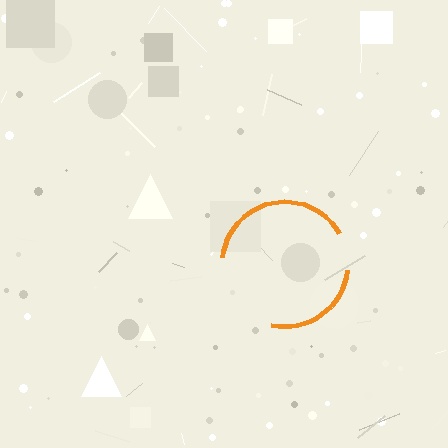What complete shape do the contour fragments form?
The contour fragments form a circle.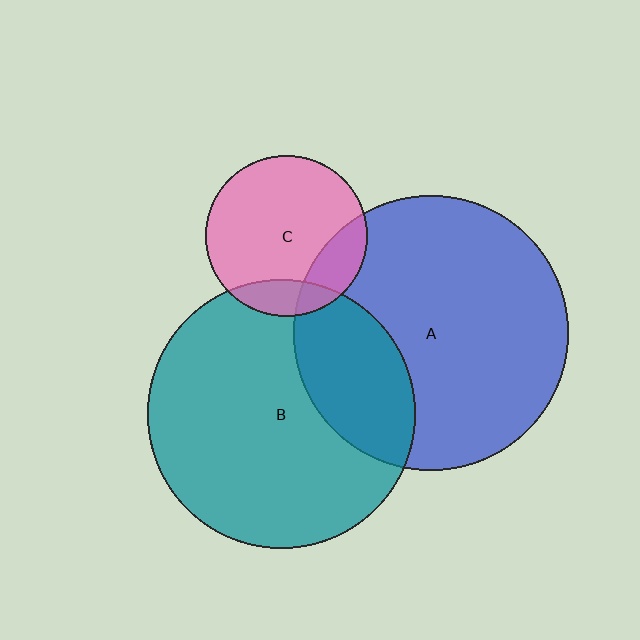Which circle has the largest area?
Circle A (blue).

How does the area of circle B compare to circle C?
Approximately 2.8 times.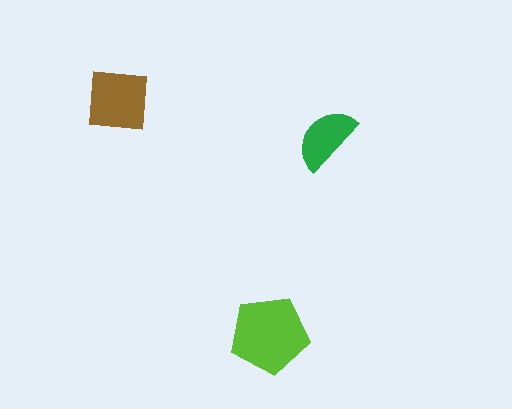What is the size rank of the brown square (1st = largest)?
2nd.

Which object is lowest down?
The lime pentagon is bottommost.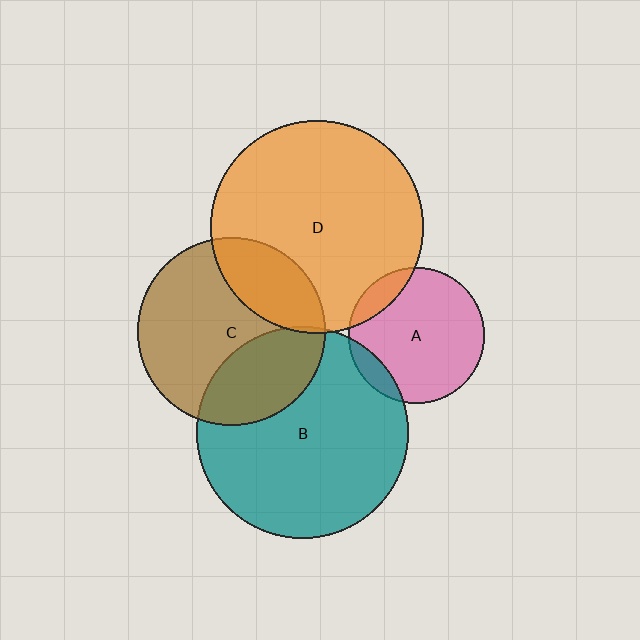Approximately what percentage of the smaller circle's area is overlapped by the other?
Approximately 5%.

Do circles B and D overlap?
Yes.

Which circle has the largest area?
Circle D (orange).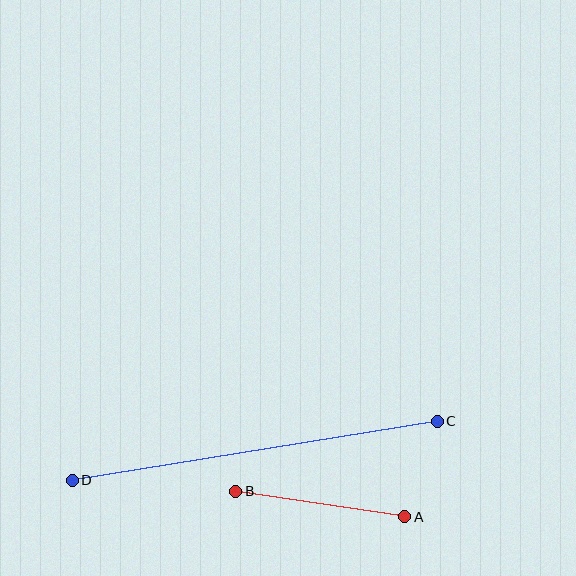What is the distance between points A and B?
The distance is approximately 171 pixels.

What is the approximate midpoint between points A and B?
The midpoint is at approximately (320, 504) pixels.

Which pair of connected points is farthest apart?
Points C and D are farthest apart.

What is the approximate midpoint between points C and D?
The midpoint is at approximately (255, 451) pixels.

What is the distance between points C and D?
The distance is approximately 370 pixels.